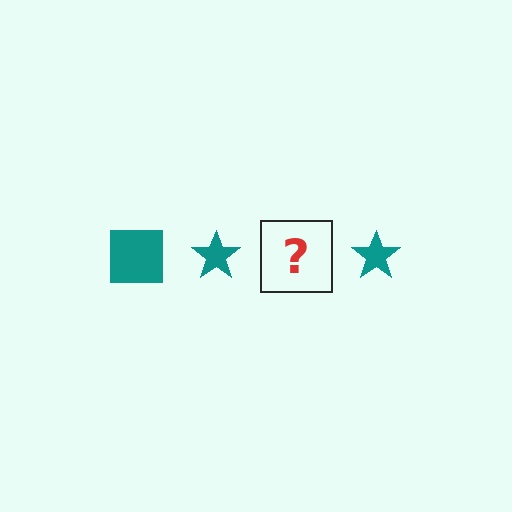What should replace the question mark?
The question mark should be replaced with a teal square.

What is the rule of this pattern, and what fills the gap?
The rule is that the pattern cycles through square, star shapes in teal. The gap should be filled with a teal square.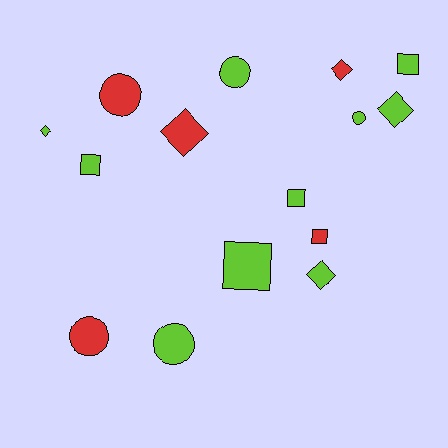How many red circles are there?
There are 2 red circles.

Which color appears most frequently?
Lime, with 10 objects.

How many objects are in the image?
There are 15 objects.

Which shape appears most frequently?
Circle, with 5 objects.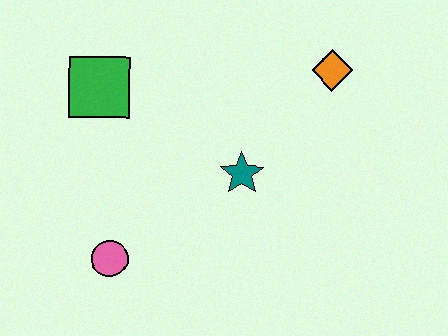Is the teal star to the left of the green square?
No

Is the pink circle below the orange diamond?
Yes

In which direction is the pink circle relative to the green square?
The pink circle is below the green square.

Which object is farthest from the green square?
The orange diamond is farthest from the green square.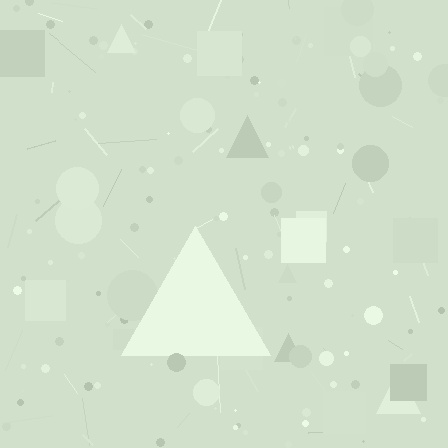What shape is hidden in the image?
A triangle is hidden in the image.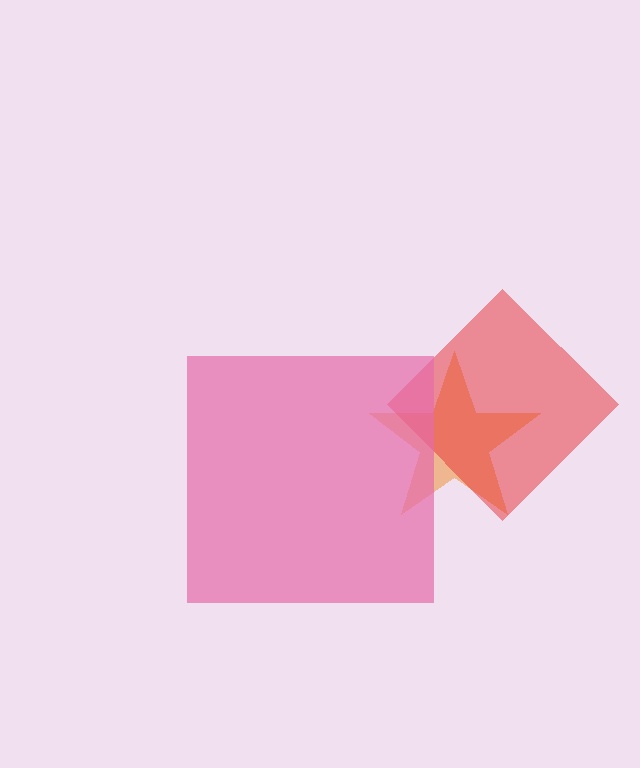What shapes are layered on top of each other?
The layered shapes are: an orange star, a red diamond, a pink square.